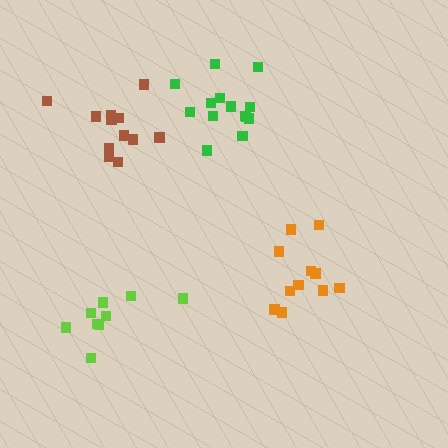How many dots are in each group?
Group 1: 12 dots, Group 2: 9 dots, Group 3: 14 dots, Group 4: 11 dots (46 total).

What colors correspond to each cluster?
The clusters are colored: brown, lime, green, orange.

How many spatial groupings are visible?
There are 4 spatial groupings.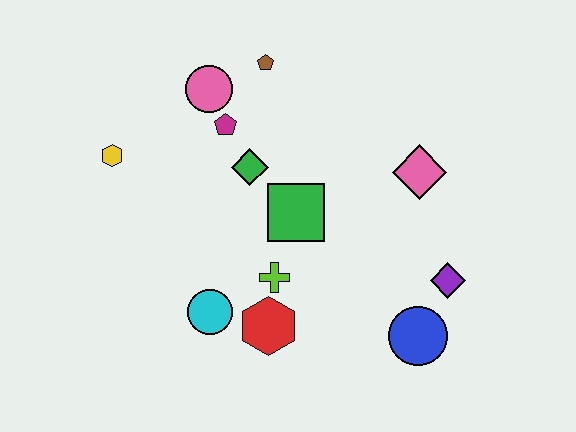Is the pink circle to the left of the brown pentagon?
Yes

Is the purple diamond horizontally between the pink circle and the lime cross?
No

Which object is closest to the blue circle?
The purple diamond is closest to the blue circle.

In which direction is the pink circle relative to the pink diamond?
The pink circle is to the left of the pink diamond.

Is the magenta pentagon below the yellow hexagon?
No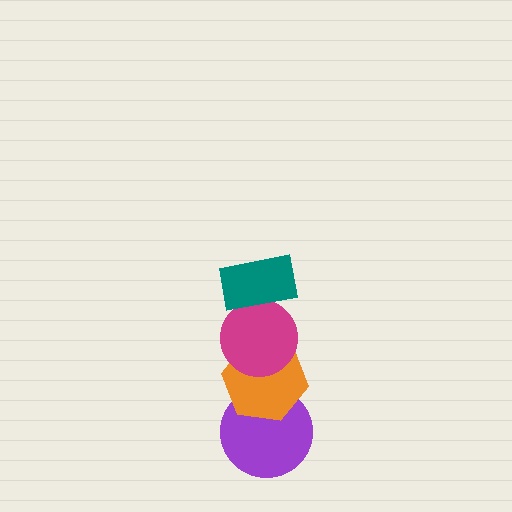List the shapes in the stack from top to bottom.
From top to bottom: the teal rectangle, the magenta circle, the orange hexagon, the purple circle.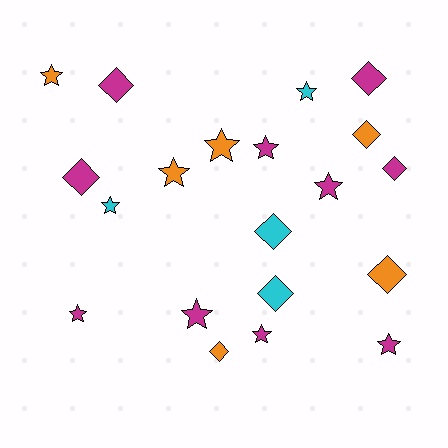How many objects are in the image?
There are 20 objects.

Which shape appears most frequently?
Star, with 11 objects.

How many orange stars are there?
There are 3 orange stars.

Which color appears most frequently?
Magenta, with 10 objects.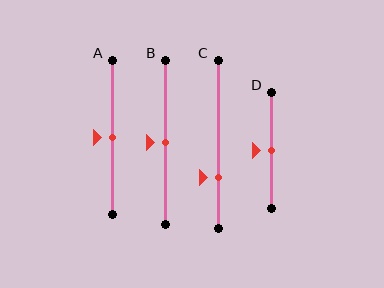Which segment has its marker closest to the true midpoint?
Segment A has its marker closest to the true midpoint.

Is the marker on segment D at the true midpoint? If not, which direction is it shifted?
Yes, the marker on segment D is at the true midpoint.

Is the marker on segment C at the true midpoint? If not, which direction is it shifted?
No, the marker on segment C is shifted downward by about 20% of the segment length.